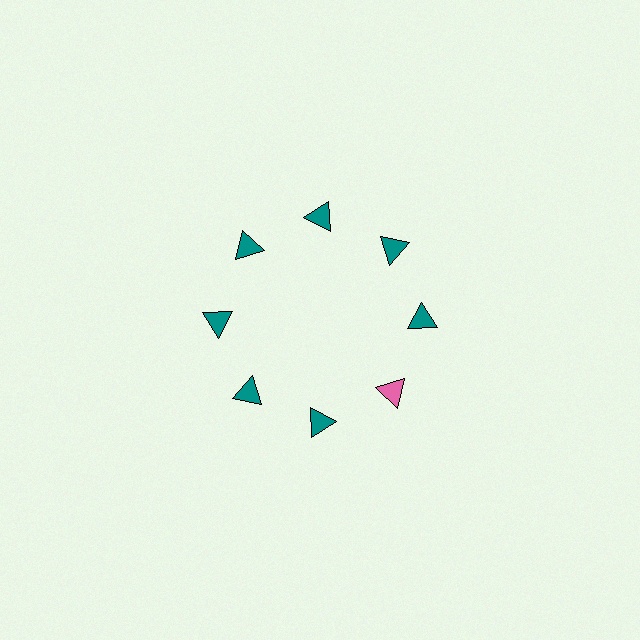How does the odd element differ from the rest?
It has a different color: pink instead of teal.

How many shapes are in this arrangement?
There are 8 shapes arranged in a ring pattern.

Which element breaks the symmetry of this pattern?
The pink triangle at roughly the 4 o'clock position breaks the symmetry. All other shapes are teal triangles.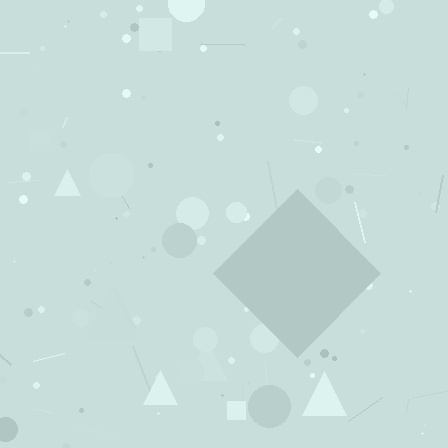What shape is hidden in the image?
A diamond is hidden in the image.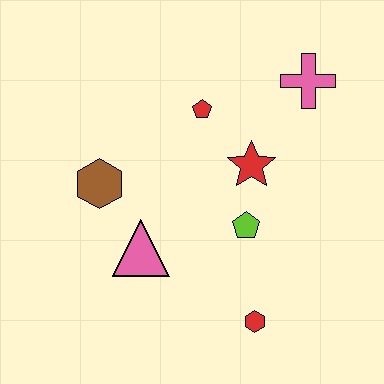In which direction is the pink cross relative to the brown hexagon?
The pink cross is to the right of the brown hexagon.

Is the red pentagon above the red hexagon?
Yes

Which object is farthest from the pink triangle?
The pink cross is farthest from the pink triangle.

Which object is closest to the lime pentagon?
The red star is closest to the lime pentagon.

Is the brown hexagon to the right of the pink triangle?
No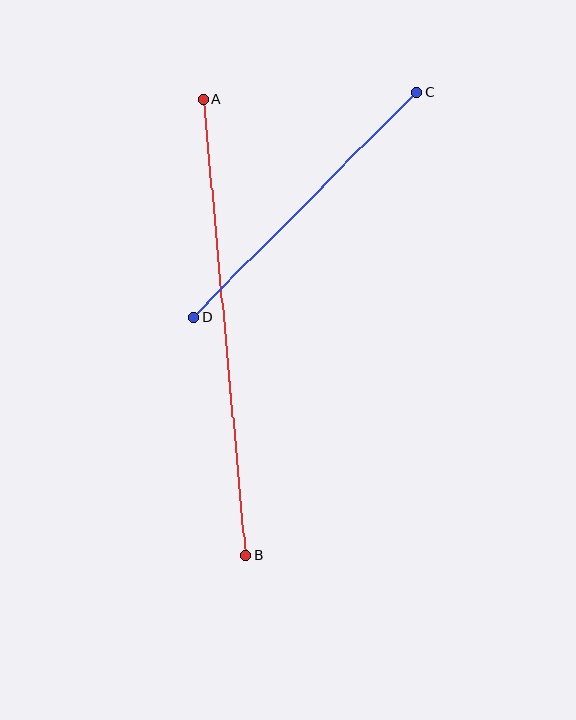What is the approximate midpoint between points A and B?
The midpoint is at approximately (224, 327) pixels.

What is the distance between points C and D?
The distance is approximately 317 pixels.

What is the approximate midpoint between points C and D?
The midpoint is at approximately (305, 205) pixels.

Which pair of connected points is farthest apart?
Points A and B are farthest apart.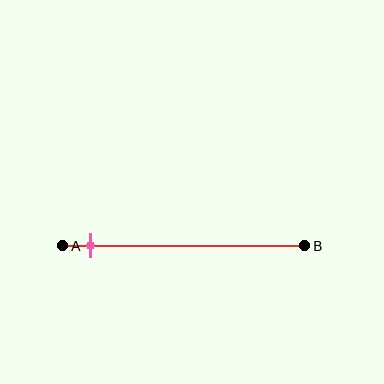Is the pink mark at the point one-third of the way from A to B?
No, the mark is at about 10% from A, not at the 33% one-third point.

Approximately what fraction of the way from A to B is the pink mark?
The pink mark is approximately 10% of the way from A to B.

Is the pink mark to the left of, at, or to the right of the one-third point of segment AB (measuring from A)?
The pink mark is to the left of the one-third point of segment AB.